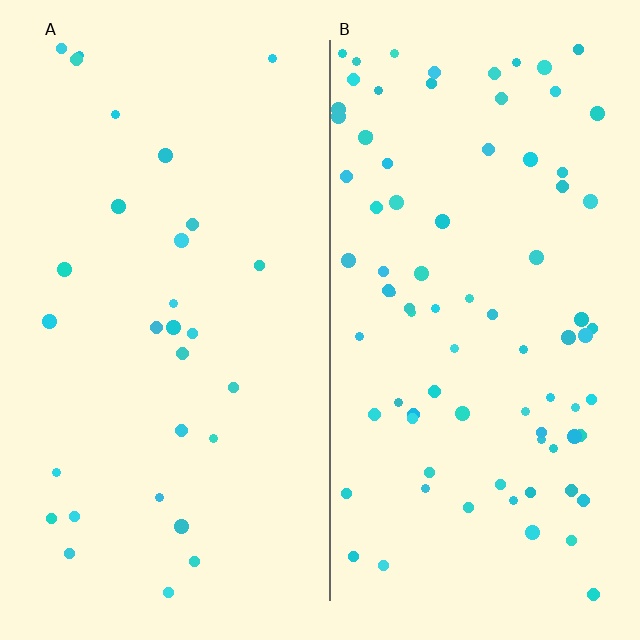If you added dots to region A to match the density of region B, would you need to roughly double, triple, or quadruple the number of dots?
Approximately triple.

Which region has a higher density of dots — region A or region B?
B (the right).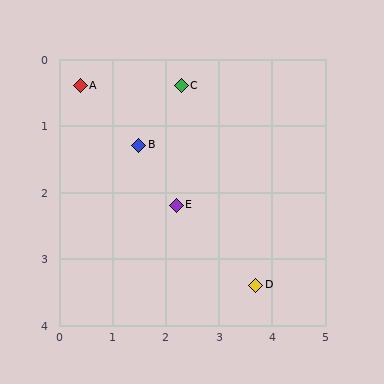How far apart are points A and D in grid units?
Points A and D are about 4.5 grid units apart.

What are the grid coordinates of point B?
Point B is at approximately (1.5, 1.3).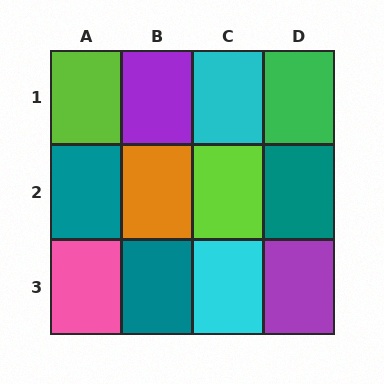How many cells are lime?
2 cells are lime.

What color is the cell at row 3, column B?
Teal.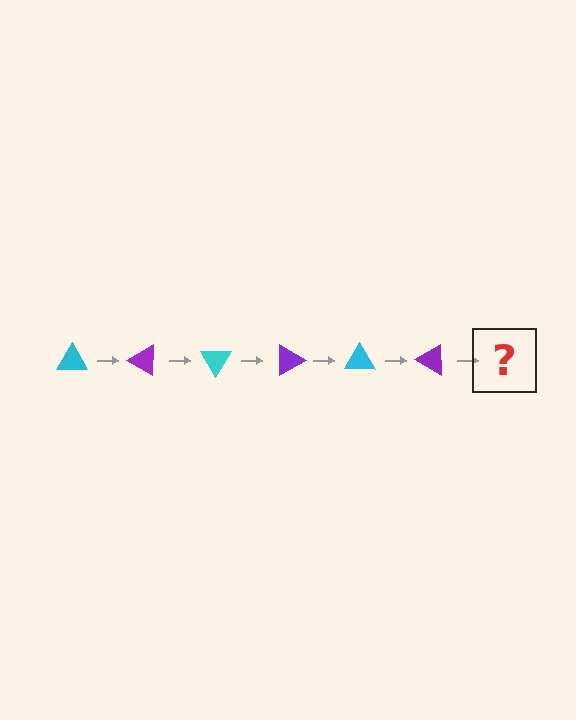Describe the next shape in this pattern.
It should be a cyan triangle, rotated 180 degrees from the start.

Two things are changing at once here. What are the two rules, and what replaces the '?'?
The two rules are that it rotates 30 degrees each step and the color cycles through cyan and purple. The '?' should be a cyan triangle, rotated 180 degrees from the start.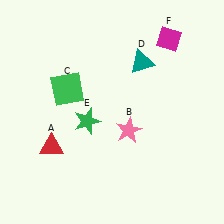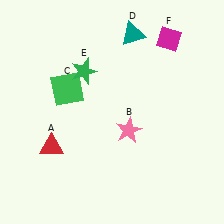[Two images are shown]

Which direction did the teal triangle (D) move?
The teal triangle (D) moved up.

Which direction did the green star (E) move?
The green star (E) moved up.